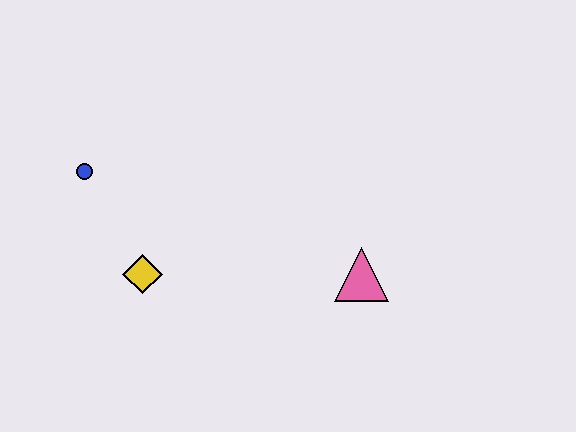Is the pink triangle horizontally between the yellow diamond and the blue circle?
No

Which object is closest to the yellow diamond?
The blue circle is closest to the yellow diamond.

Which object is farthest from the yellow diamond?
The pink triangle is farthest from the yellow diamond.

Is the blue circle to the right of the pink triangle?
No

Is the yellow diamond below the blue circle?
Yes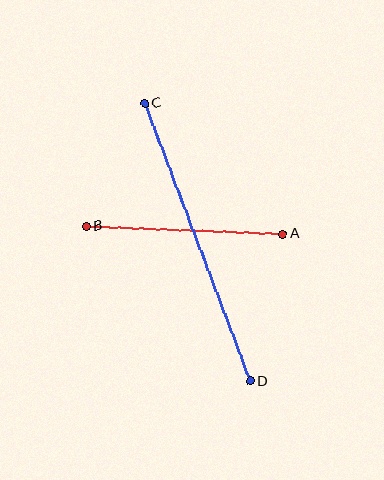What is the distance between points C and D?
The distance is approximately 297 pixels.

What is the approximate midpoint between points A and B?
The midpoint is at approximately (185, 230) pixels.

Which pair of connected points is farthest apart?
Points C and D are farthest apart.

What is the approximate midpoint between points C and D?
The midpoint is at approximately (197, 242) pixels.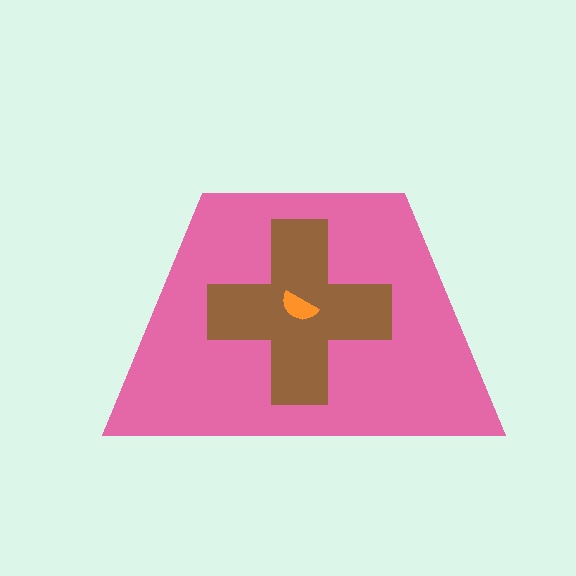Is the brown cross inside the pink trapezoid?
Yes.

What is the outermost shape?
The pink trapezoid.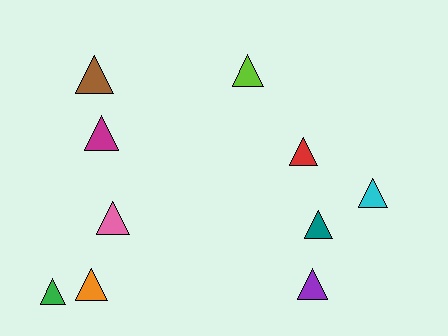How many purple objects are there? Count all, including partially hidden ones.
There is 1 purple object.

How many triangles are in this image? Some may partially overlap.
There are 10 triangles.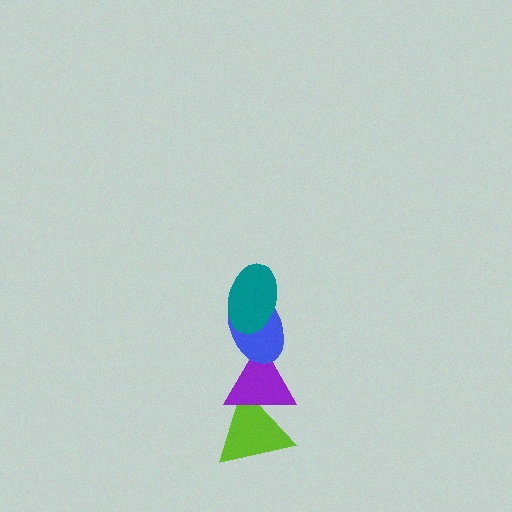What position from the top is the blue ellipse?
The blue ellipse is 2nd from the top.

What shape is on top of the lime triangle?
The purple triangle is on top of the lime triangle.